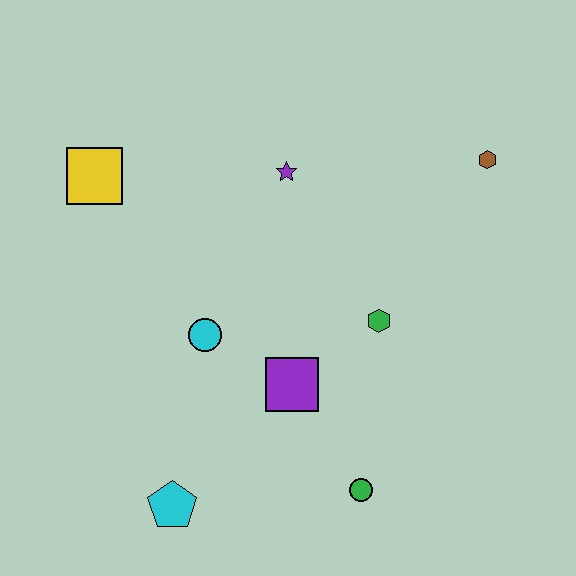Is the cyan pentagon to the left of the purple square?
Yes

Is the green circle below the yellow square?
Yes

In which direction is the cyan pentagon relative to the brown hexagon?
The cyan pentagon is below the brown hexagon.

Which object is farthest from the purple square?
The brown hexagon is farthest from the purple square.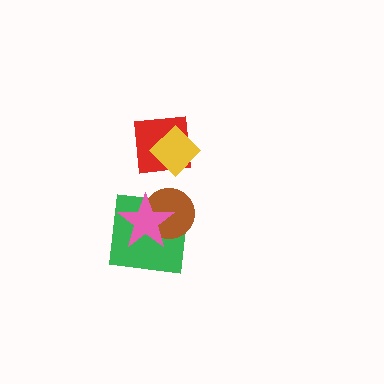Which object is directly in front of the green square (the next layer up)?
The brown circle is directly in front of the green square.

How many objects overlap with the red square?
1 object overlaps with the red square.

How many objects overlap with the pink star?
2 objects overlap with the pink star.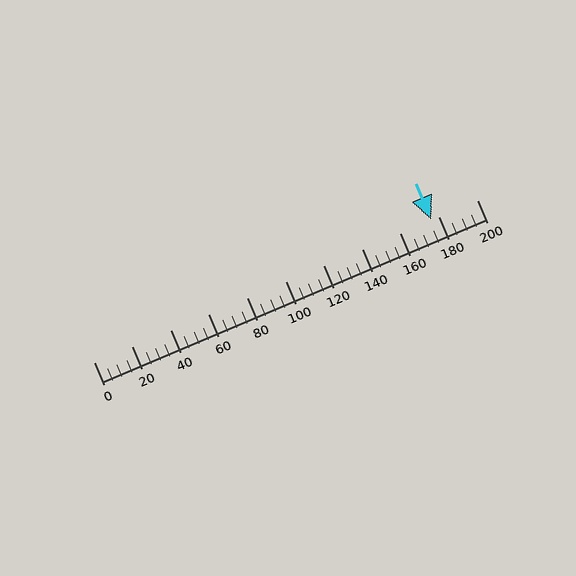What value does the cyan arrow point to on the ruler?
The cyan arrow points to approximately 176.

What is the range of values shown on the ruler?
The ruler shows values from 0 to 200.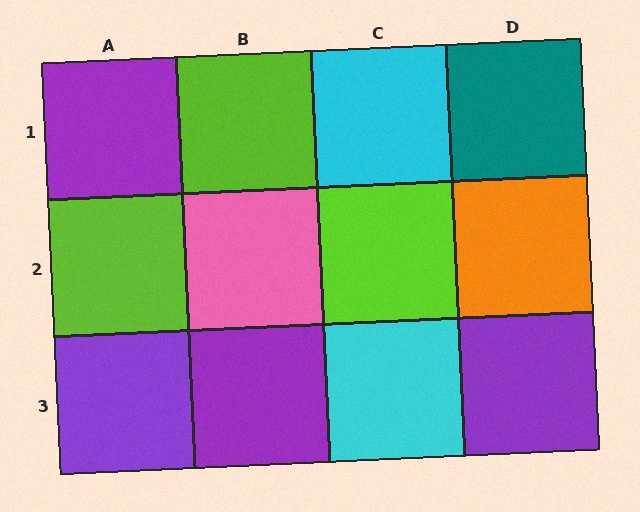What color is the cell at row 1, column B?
Lime.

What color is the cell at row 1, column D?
Teal.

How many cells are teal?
1 cell is teal.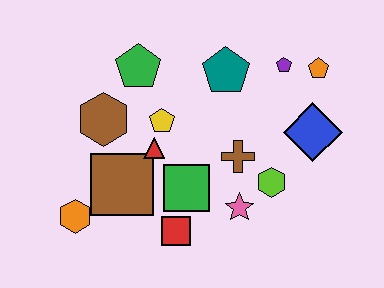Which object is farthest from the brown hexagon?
The orange pentagon is farthest from the brown hexagon.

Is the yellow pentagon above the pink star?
Yes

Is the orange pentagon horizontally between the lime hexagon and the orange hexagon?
No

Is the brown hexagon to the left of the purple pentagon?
Yes